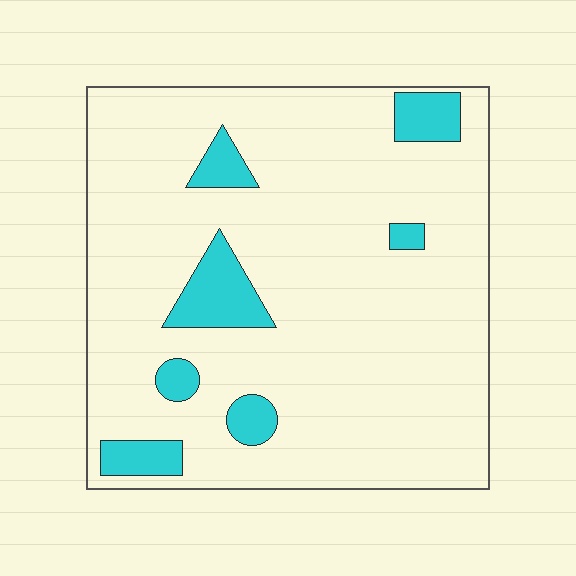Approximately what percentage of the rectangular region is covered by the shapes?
Approximately 10%.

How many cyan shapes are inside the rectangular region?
7.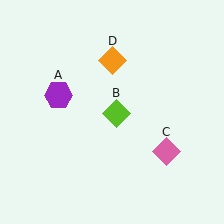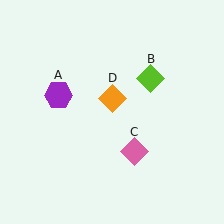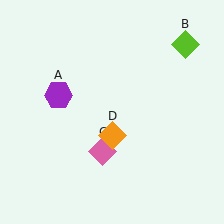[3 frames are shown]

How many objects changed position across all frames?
3 objects changed position: lime diamond (object B), pink diamond (object C), orange diamond (object D).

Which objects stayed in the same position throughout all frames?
Purple hexagon (object A) remained stationary.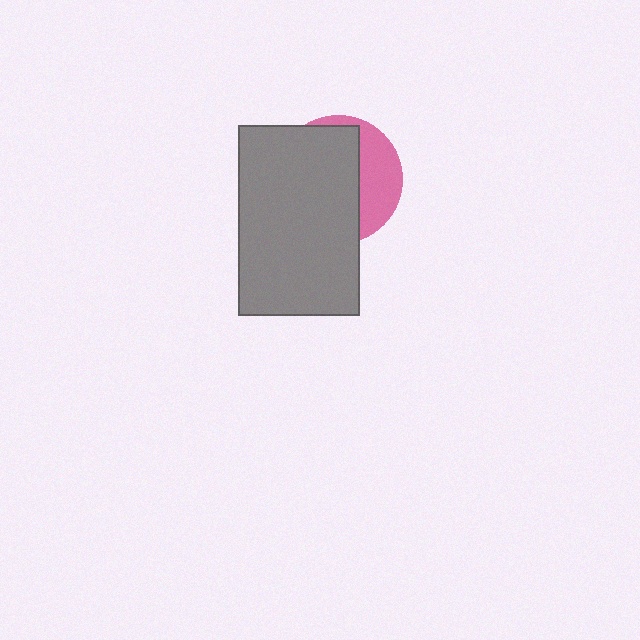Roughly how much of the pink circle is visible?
A small part of it is visible (roughly 33%).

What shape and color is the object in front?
The object in front is a gray rectangle.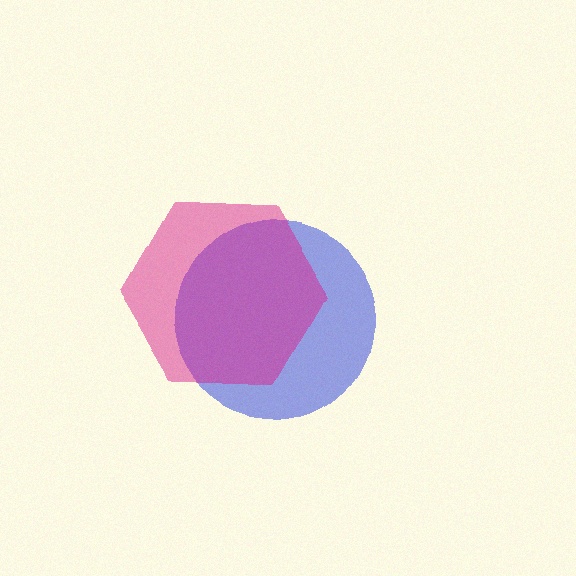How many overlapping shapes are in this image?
There are 2 overlapping shapes in the image.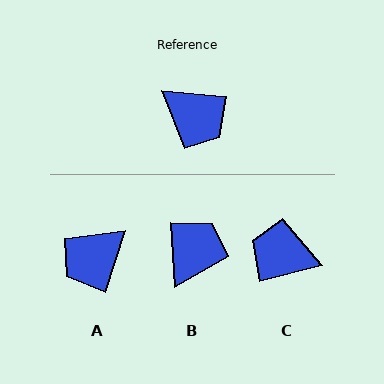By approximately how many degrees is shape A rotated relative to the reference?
Approximately 103 degrees clockwise.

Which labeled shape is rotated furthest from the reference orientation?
C, about 161 degrees away.